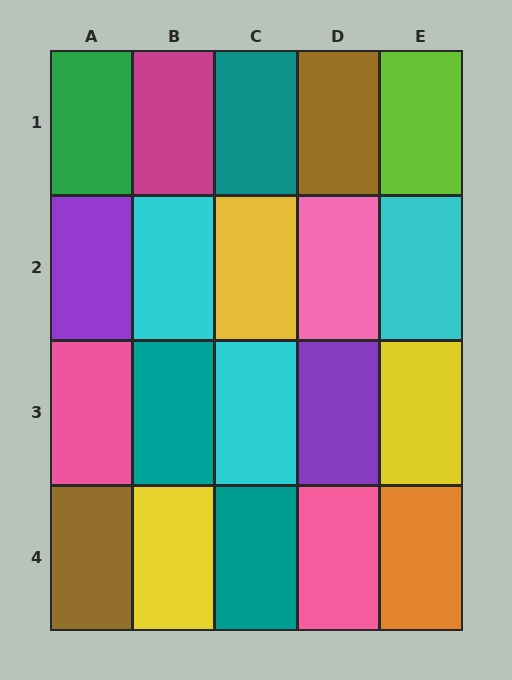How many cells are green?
1 cell is green.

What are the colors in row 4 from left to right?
Brown, yellow, teal, pink, orange.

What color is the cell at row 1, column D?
Brown.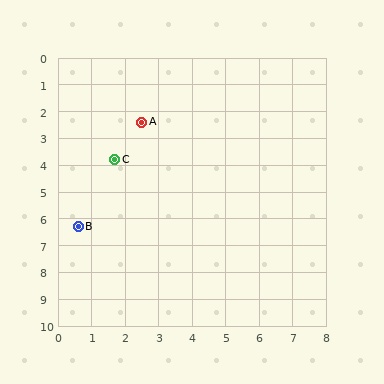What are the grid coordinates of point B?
Point B is at approximately (0.6, 6.3).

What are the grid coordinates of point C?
Point C is at approximately (1.7, 3.8).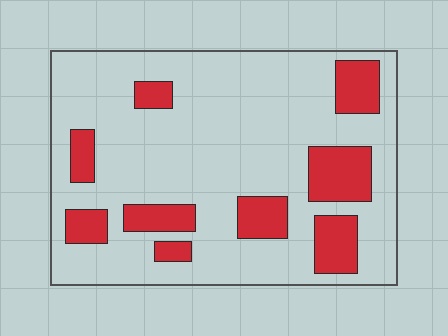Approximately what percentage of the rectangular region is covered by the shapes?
Approximately 20%.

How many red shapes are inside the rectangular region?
9.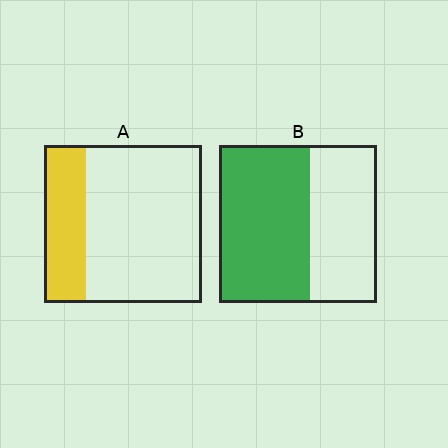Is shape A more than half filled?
No.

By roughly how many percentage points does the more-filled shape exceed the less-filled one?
By roughly 30 percentage points (B over A).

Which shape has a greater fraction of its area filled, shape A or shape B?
Shape B.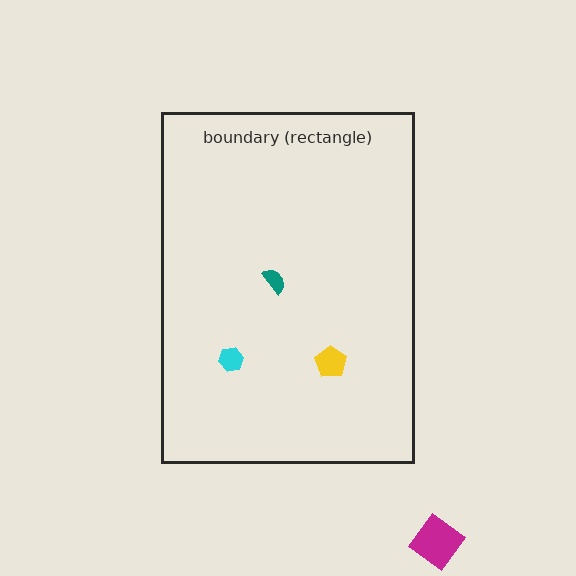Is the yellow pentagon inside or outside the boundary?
Inside.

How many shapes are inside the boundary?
3 inside, 1 outside.